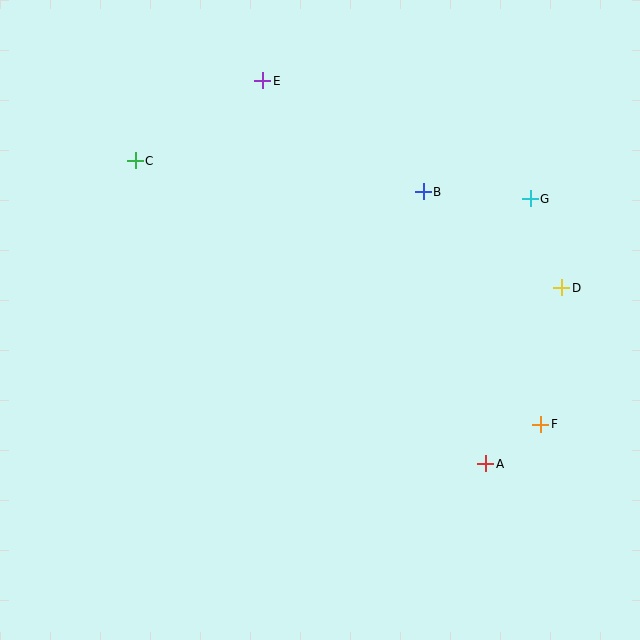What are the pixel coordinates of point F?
Point F is at (540, 424).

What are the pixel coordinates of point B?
Point B is at (423, 192).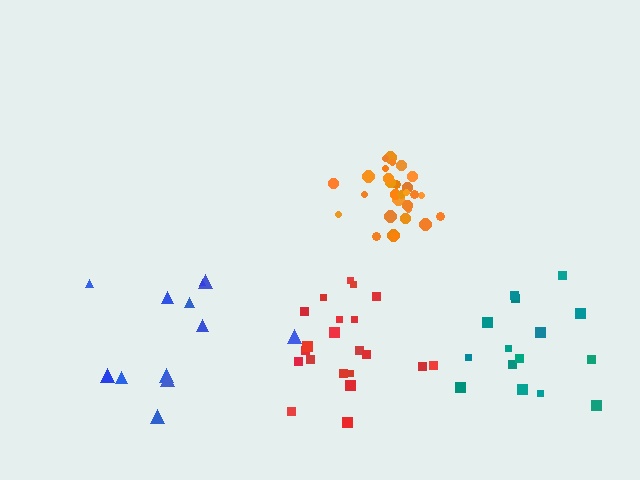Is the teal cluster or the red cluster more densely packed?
Red.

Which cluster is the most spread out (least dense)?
Blue.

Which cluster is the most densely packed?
Orange.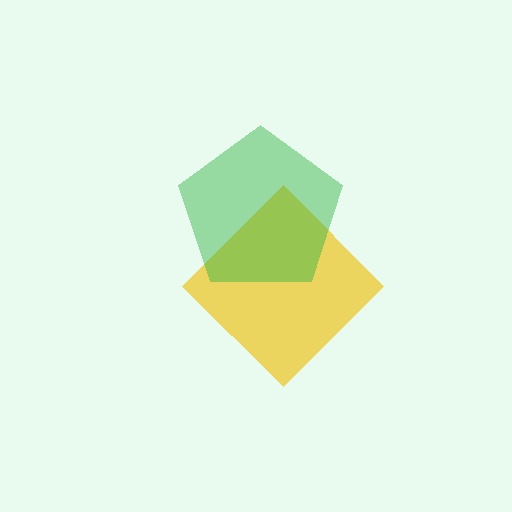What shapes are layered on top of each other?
The layered shapes are: a yellow diamond, a green pentagon.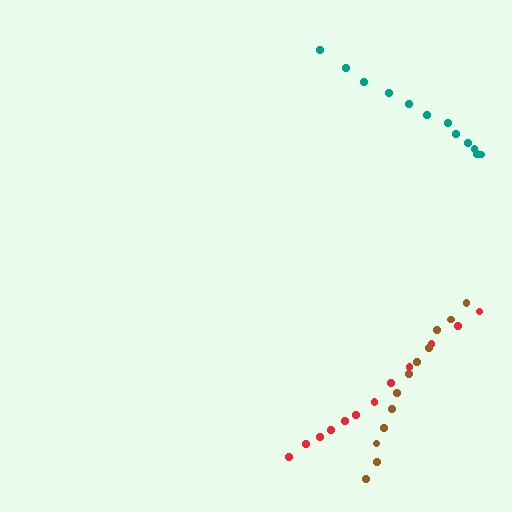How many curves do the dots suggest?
There are 3 distinct paths.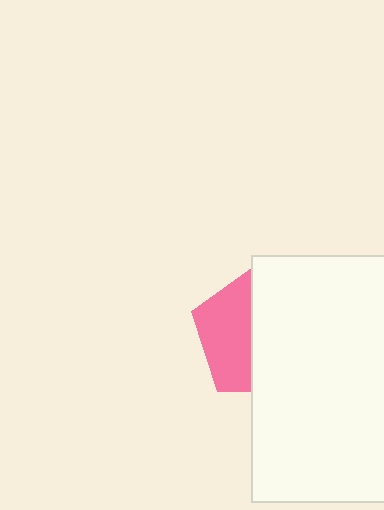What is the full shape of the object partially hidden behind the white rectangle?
The partially hidden object is a pink pentagon.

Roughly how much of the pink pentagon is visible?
A small part of it is visible (roughly 42%).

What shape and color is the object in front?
The object in front is a white rectangle.